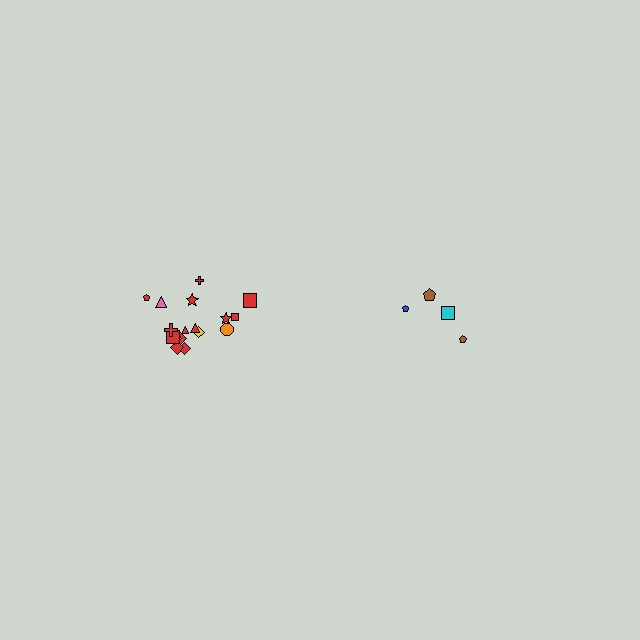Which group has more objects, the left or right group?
The left group.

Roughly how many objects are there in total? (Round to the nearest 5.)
Roughly 20 objects in total.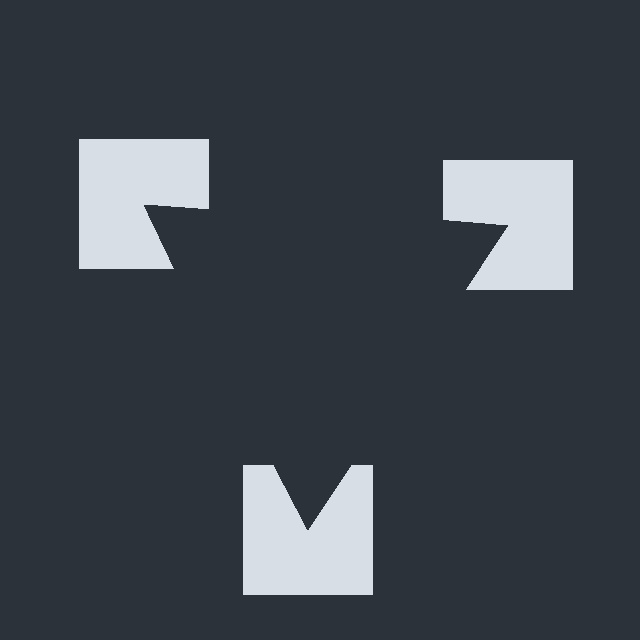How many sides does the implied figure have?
3 sides.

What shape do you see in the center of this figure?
An illusory triangle — its edges are inferred from the aligned wedge cuts in the notched squares, not physically drawn.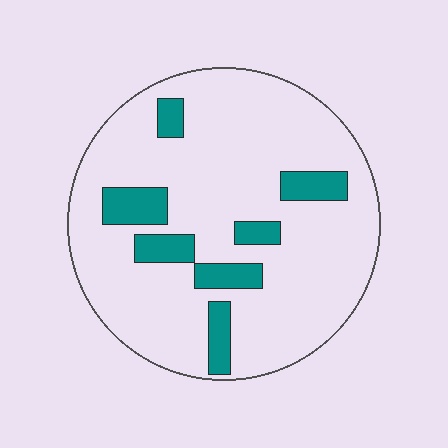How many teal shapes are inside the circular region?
7.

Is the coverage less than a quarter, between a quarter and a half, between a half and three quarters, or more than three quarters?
Less than a quarter.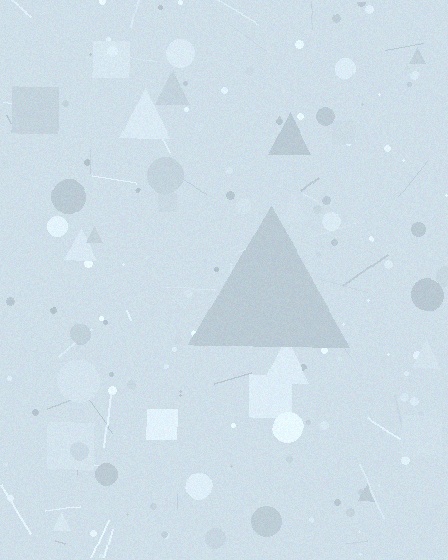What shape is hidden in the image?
A triangle is hidden in the image.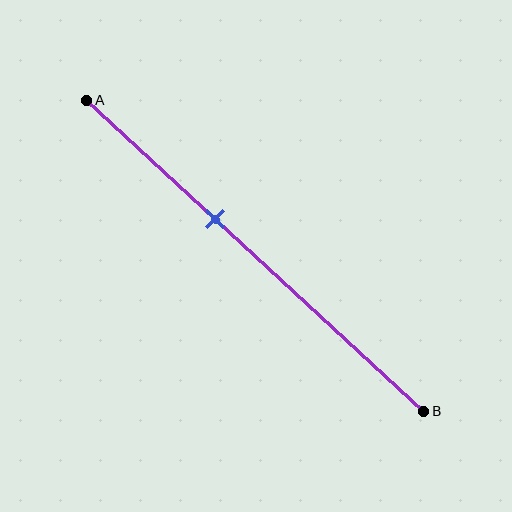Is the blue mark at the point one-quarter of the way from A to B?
No, the mark is at about 40% from A, not at the 25% one-quarter point.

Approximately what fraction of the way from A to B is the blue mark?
The blue mark is approximately 40% of the way from A to B.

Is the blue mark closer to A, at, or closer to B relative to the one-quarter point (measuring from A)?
The blue mark is closer to point B than the one-quarter point of segment AB.